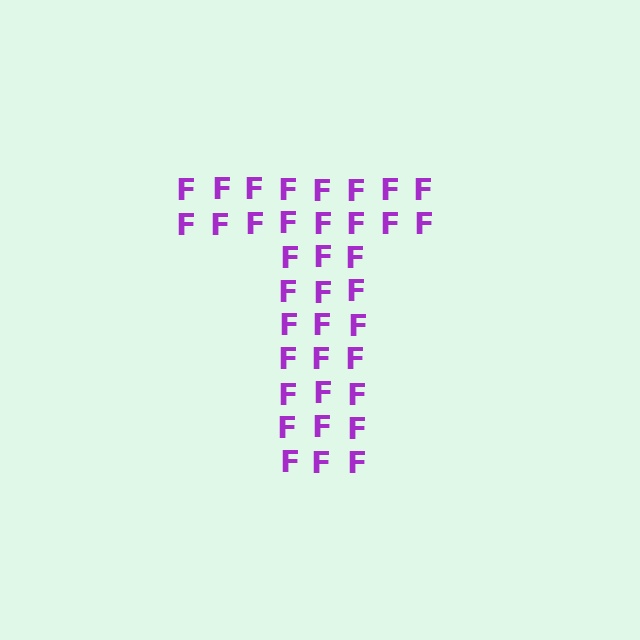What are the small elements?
The small elements are letter F's.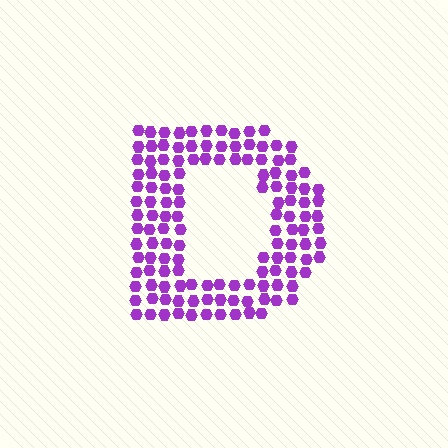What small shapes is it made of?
It is made of small hexagons.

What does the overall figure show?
The overall figure shows the letter D.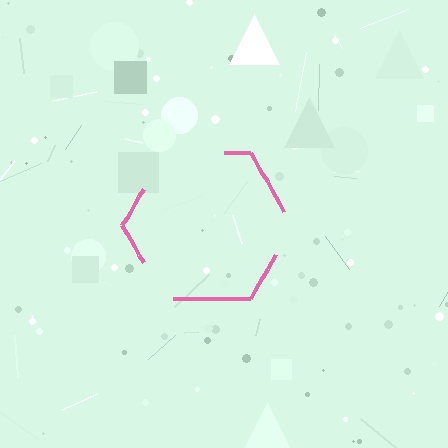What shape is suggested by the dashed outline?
The dashed outline suggests a hexagon.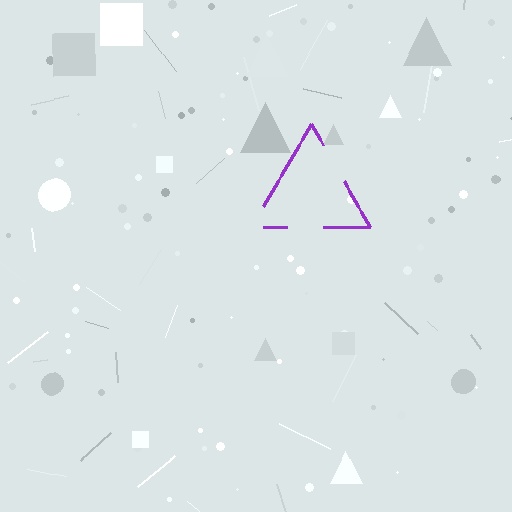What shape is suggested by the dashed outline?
The dashed outline suggests a triangle.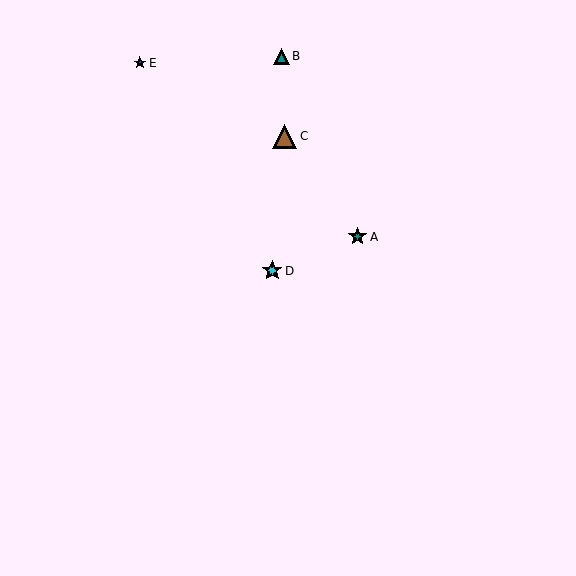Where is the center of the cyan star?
The center of the cyan star is at (272, 271).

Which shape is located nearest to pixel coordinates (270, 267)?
The cyan star (labeled D) at (272, 271) is nearest to that location.